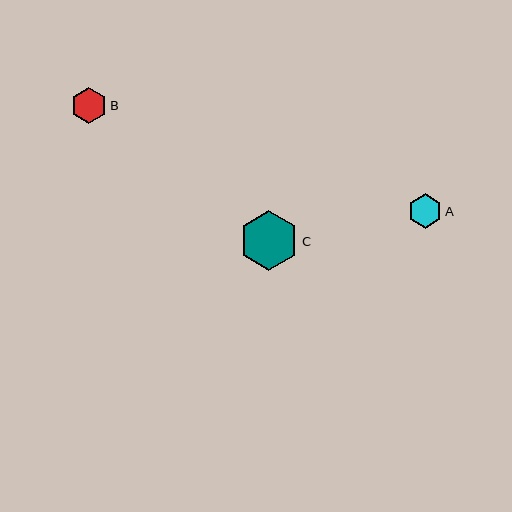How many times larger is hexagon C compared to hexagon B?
Hexagon C is approximately 1.7 times the size of hexagon B.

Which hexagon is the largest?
Hexagon C is the largest with a size of approximately 59 pixels.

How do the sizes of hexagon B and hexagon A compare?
Hexagon B and hexagon A are approximately the same size.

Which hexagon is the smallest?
Hexagon A is the smallest with a size of approximately 34 pixels.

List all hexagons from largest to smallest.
From largest to smallest: C, B, A.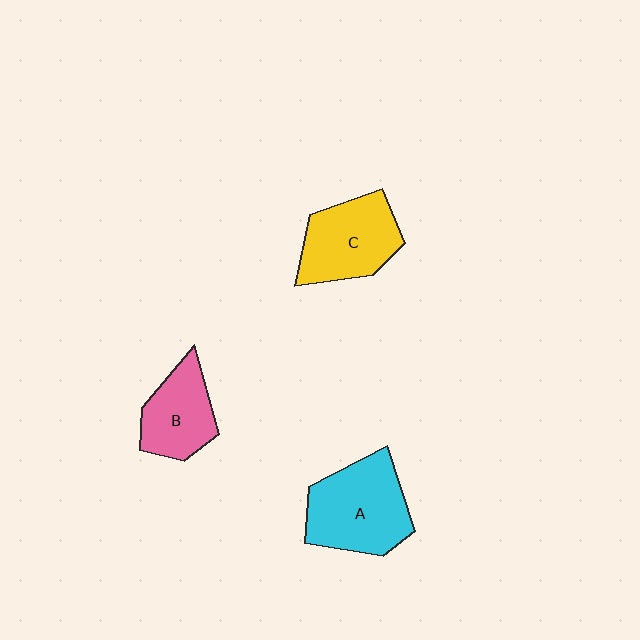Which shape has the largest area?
Shape A (cyan).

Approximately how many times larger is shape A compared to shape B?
Approximately 1.5 times.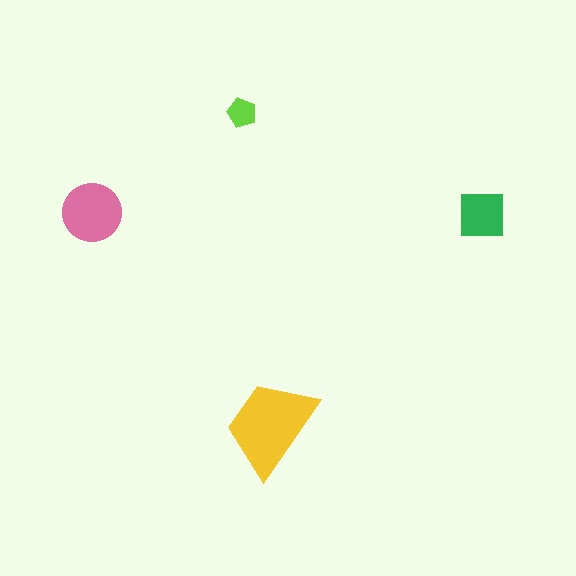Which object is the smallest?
The lime pentagon.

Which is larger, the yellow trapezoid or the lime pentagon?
The yellow trapezoid.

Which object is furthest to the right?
The green square is rightmost.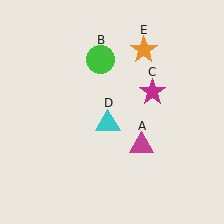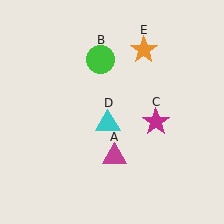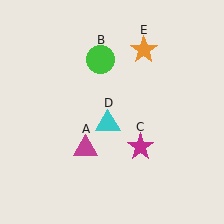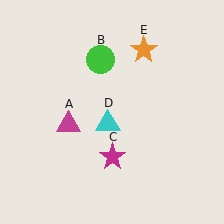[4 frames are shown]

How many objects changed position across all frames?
2 objects changed position: magenta triangle (object A), magenta star (object C).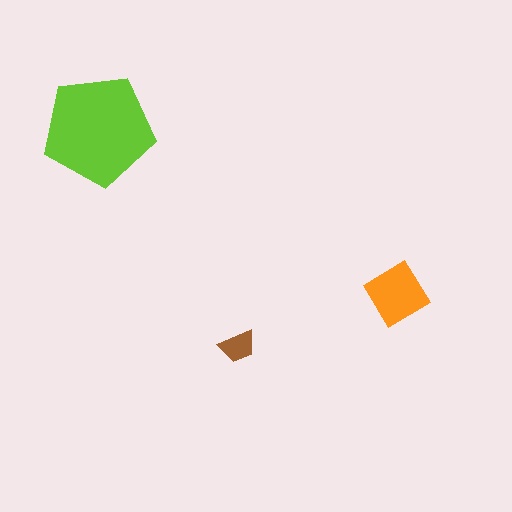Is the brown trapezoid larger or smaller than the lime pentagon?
Smaller.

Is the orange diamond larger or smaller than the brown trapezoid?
Larger.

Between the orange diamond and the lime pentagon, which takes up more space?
The lime pentagon.